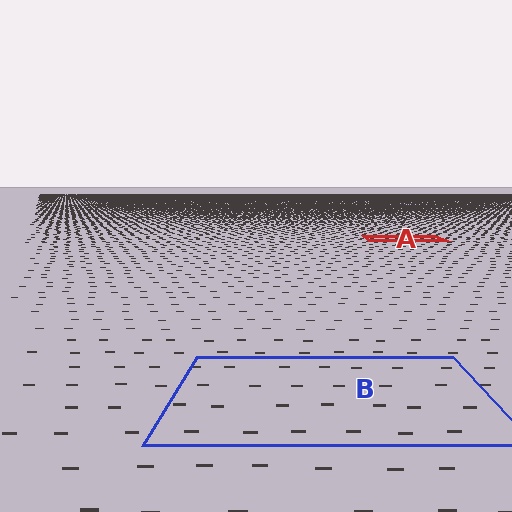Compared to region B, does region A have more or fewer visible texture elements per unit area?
Region A has more texture elements per unit area — they are packed more densely because it is farther away.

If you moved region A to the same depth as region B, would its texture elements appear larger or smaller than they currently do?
They would appear larger. At a closer depth, the same texture elements are projected at a bigger on-screen size.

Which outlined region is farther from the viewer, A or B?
Region A is farther from the viewer — the texture elements inside it appear smaller and more densely packed.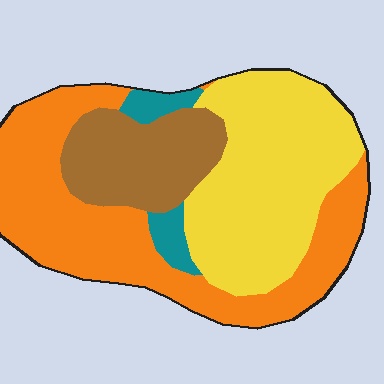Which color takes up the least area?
Teal, at roughly 5%.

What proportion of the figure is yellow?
Yellow covers around 35% of the figure.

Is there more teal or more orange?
Orange.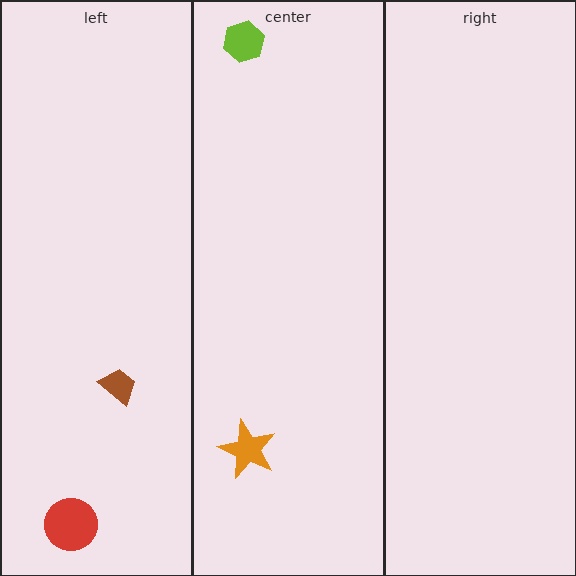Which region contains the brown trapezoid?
The left region.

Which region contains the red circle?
The left region.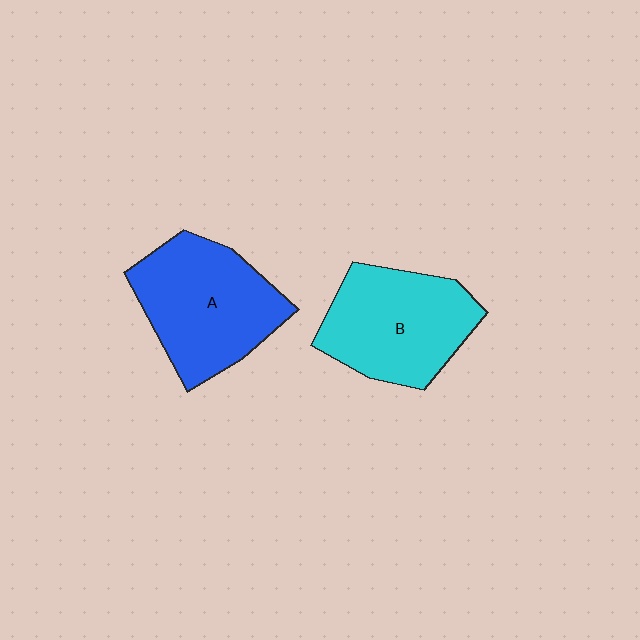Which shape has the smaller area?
Shape B (cyan).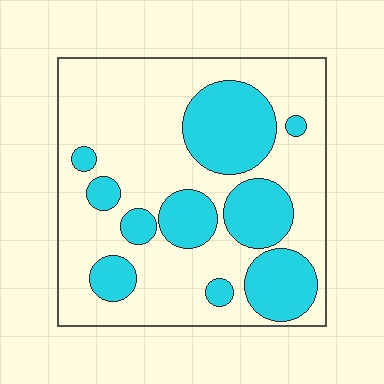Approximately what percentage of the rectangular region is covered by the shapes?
Approximately 30%.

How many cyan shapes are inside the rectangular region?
10.